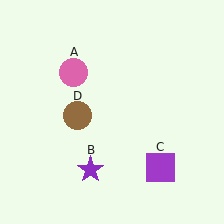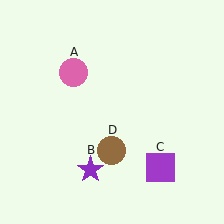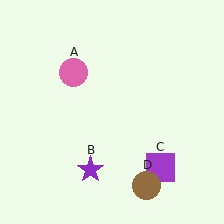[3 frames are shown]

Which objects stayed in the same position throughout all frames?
Pink circle (object A) and purple star (object B) and purple square (object C) remained stationary.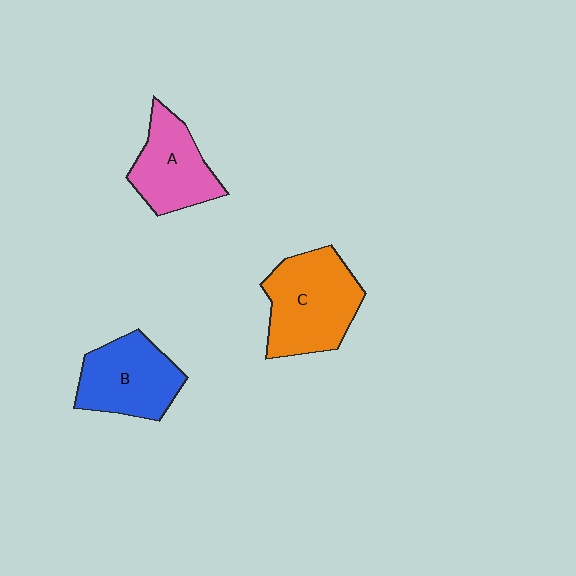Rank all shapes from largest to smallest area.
From largest to smallest: C (orange), B (blue), A (pink).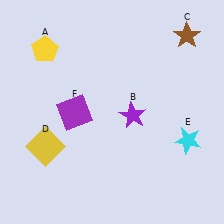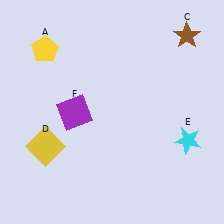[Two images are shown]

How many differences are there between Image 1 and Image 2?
There is 1 difference between the two images.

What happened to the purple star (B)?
The purple star (B) was removed in Image 2. It was in the bottom-right area of Image 1.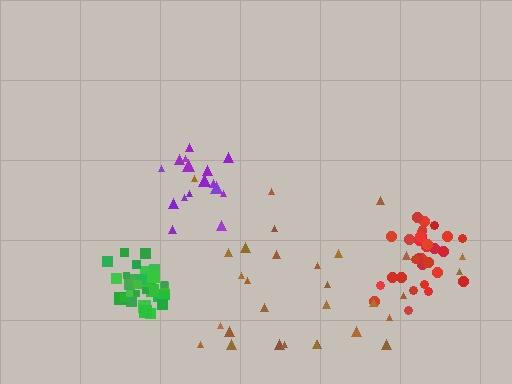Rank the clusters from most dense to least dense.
green, red, purple, brown.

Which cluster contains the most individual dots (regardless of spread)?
Red (33).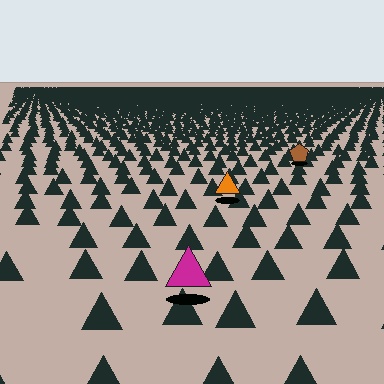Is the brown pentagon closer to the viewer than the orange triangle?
No. The orange triangle is closer — you can tell from the texture gradient: the ground texture is coarser near it.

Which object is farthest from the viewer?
The brown pentagon is farthest from the viewer. It appears smaller and the ground texture around it is denser.